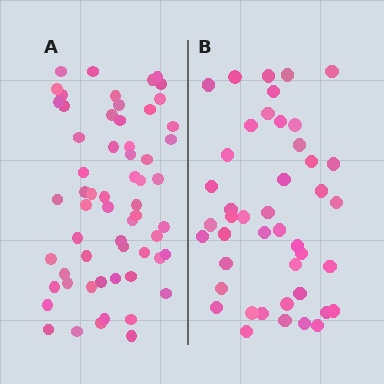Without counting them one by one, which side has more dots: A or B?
Region A (the left region) has more dots.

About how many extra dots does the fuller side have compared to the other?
Region A has approximately 15 more dots than region B.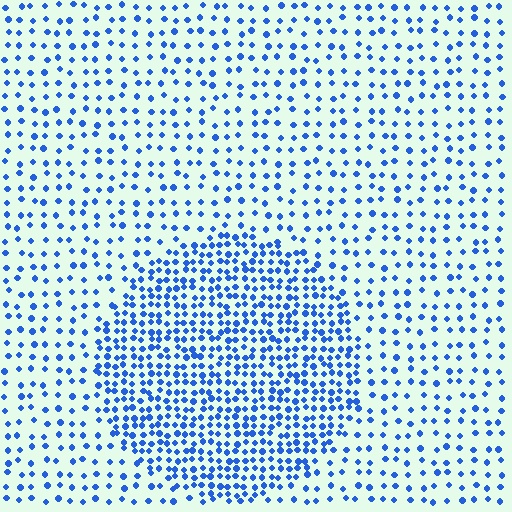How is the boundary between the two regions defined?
The boundary is defined by a change in element density (approximately 2.3x ratio). All elements are the same color, size, and shape.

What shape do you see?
I see a circle.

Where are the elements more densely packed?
The elements are more densely packed inside the circle boundary.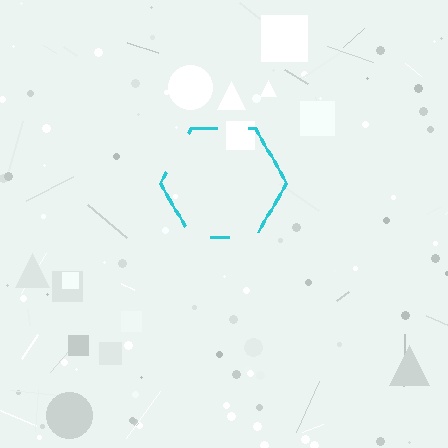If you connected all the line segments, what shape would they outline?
They would outline a hexagon.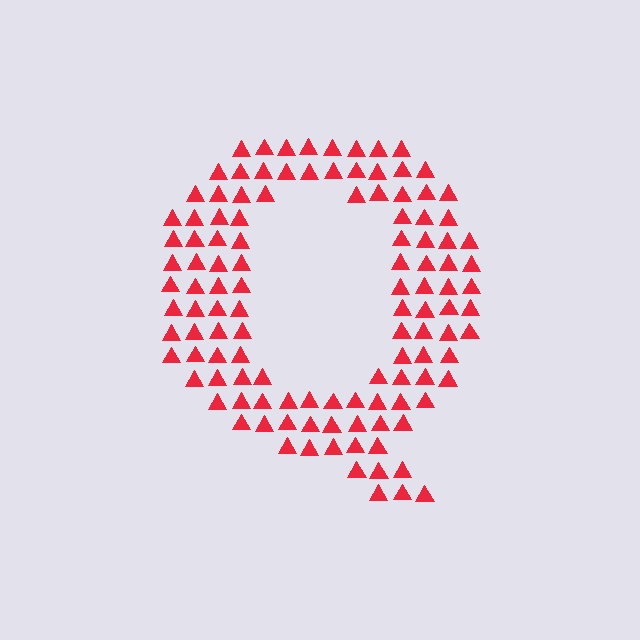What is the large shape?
The large shape is the letter Q.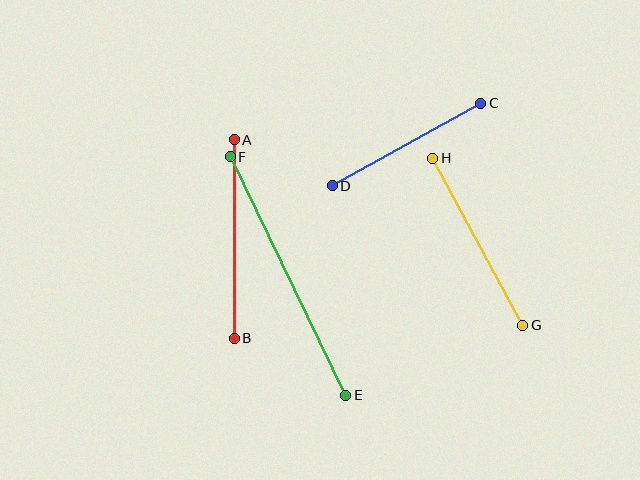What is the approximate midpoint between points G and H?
The midpoint is at approximately (478, 242) pixels.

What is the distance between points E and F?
The distance is approximately 265 pixels.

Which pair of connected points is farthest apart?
Points E and F are farthest apart.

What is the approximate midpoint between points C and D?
The midpoint is at approximately (407, 144) pixels.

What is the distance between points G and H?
The distance is approximately 189 pixels.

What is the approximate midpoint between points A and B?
The midpoint is at approximately (234, 239) pixels.